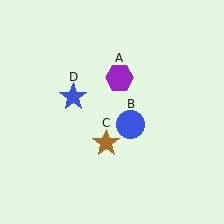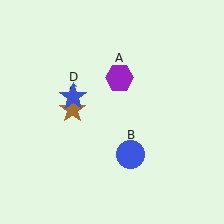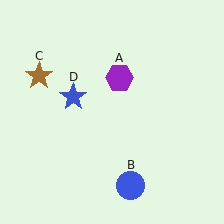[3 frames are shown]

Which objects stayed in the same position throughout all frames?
Purple hexagon (object A) and blue star (object D) remained stationary.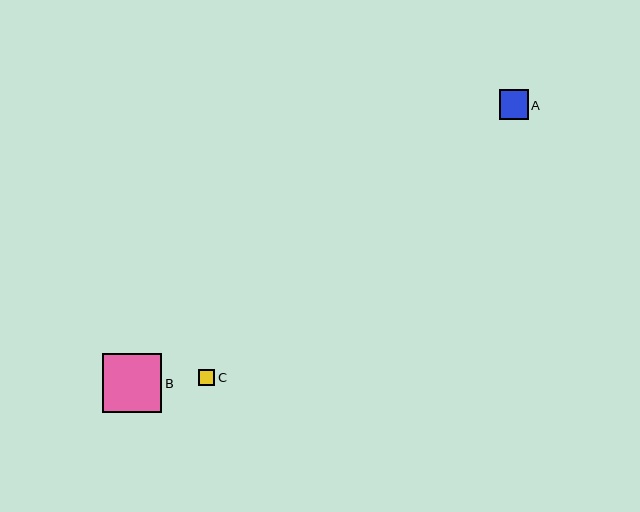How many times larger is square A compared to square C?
Square A is approximately 1.8 times the size of square C.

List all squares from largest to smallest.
From largest to smallest: B, A, C.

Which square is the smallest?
Square C is the smallest with a size of approximately 16 pixels.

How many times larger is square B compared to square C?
Square B is approximately 3.7 times the size of square C.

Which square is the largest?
Square B is the largest with a size of approximately 59 pixels.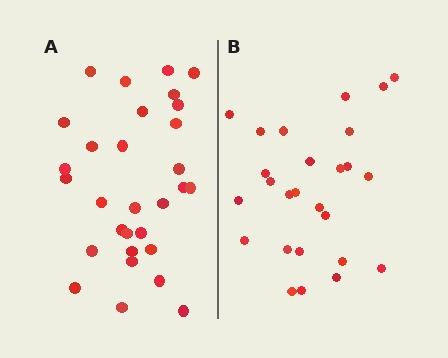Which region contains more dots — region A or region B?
Region A (the left region) has more dots.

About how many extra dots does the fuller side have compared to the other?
Region A has about 4 more dots than region B.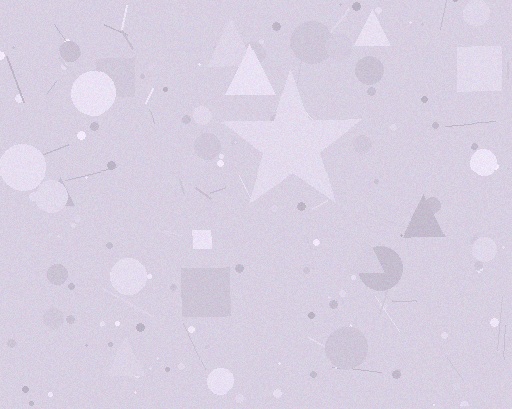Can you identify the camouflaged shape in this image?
The camouflaged shape is a star.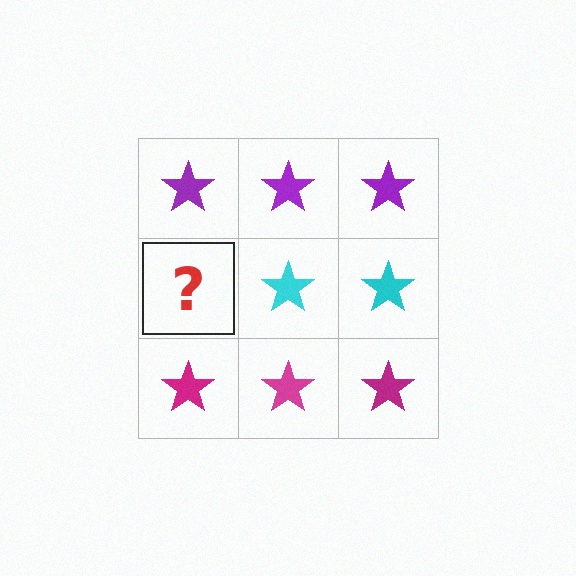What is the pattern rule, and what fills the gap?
The rule is that each row has a consistent color. The gap should be filled with a cyan star.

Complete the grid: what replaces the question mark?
The question mark should be replaced with a cyan star.